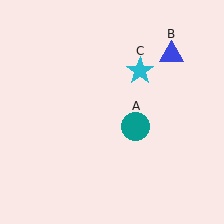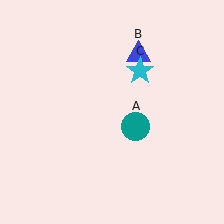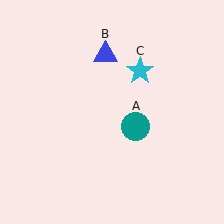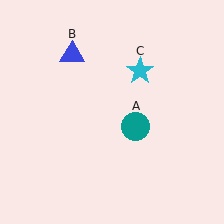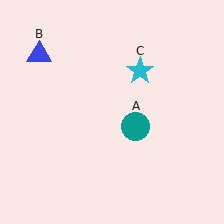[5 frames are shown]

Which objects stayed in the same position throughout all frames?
Teal circle (object A) and cyan star (object C) remained stationary.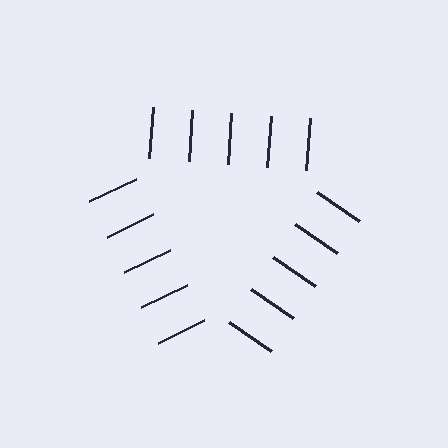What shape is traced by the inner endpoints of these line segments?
An illusory triangle — the line segments terminate on its edges but no continuous stroke is drawn.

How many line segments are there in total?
15 — 5 along each of the 3 edges.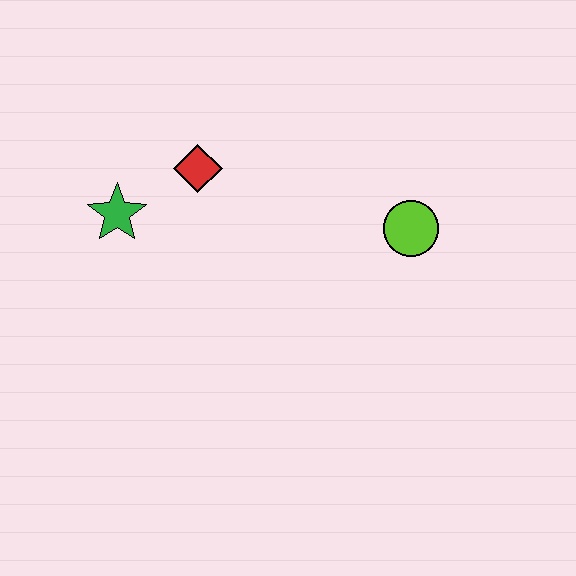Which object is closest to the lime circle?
The red diamond is closest to the lime circle.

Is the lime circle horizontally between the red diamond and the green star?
No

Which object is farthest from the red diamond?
The lime circle is farthest from the red diamond.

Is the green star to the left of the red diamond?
Yes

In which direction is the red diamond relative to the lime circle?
The red diamond is to the left of the lime circle.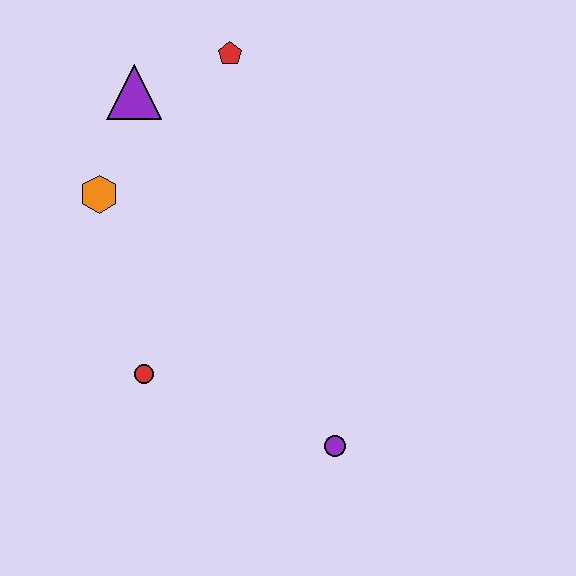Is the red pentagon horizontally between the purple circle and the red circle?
Yes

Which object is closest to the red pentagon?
The purple triangle is closest to the red pentagon.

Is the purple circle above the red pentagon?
No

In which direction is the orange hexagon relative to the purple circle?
The orange hexagon is above the purple circle.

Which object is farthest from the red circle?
The red pentagon is farthest from the red circle.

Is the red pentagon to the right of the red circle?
Yes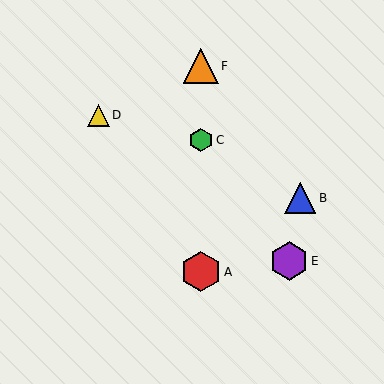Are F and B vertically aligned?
No, F is at x≈201 and B is at x≈300.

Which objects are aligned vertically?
Objects A, C, F are aligned vertically.